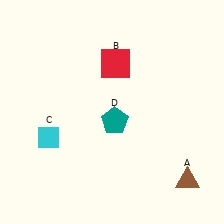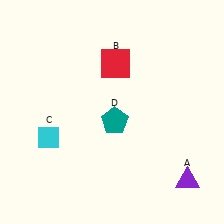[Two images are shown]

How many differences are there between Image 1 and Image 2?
There is 1 difference between the two images.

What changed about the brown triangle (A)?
In Image 1, A is brown. In Image 2, it changed to purple.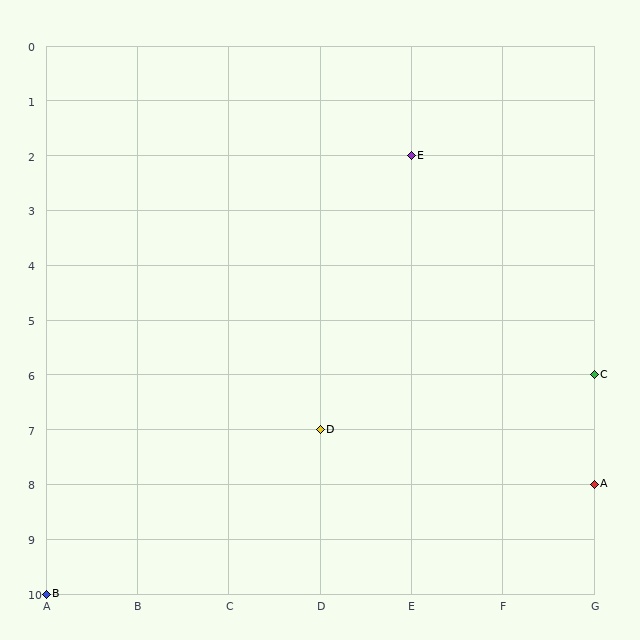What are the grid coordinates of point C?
Point C is at grid coordinates (G, 6).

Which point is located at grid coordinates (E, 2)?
Point E is at (E, 2).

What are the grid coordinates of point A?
Point A is at grid coordinates (G, 8).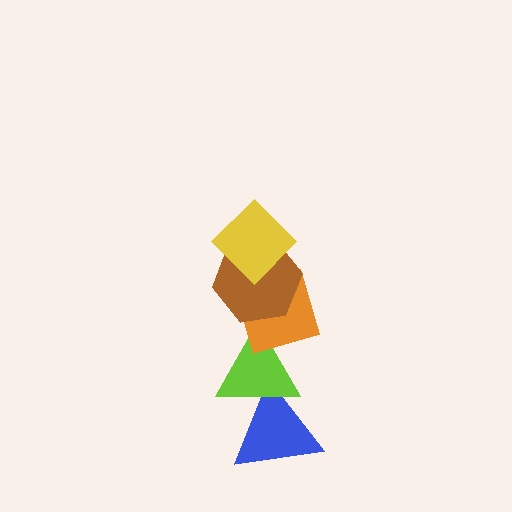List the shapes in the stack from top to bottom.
From top to bottom: the yellow diamond, the brown hexagon, the orange diamond, the lime triangle, the blue triangle.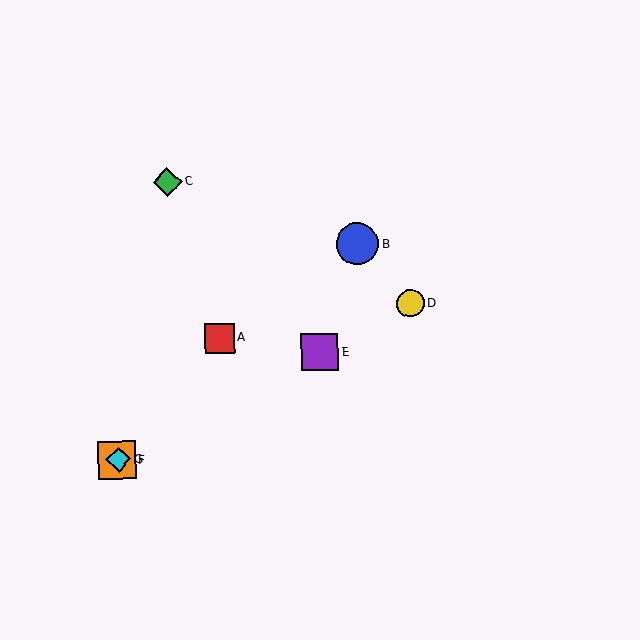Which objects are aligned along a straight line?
Objects D, E, F, G are aligned along a straight line.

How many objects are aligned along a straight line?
4 objects (D, E, F, G) are aligned along a straight line.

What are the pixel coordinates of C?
Object C is at (167, 182).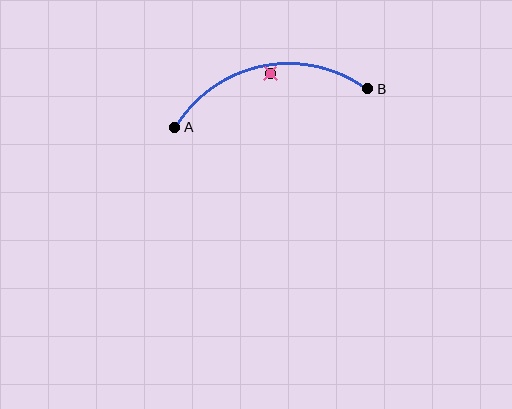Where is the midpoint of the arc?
The arc midpoint is the point on the curve farthest from the straight line joining A and B. It sits above that line.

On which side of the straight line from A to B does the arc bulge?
The arc bulges above the straight line connecting A and B.